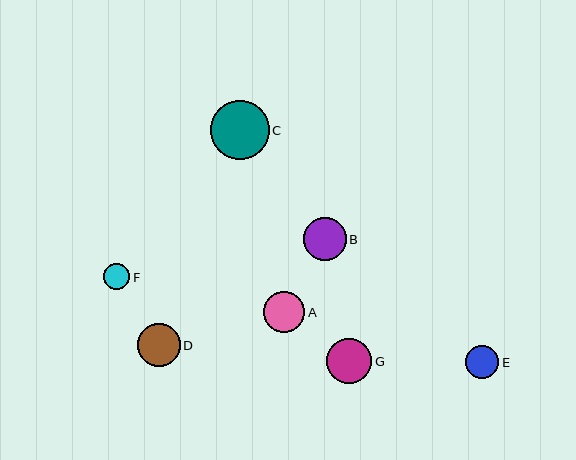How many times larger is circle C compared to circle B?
Circle C is approximately 1.4 times the size of circle B.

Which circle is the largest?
Circle C is the largest with a size of approximately 59 pixels.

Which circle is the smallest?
Circle F is the smallest with a size of approximately 26 pixels.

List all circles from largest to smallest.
From largest to smallest: C, G, D, B, A, E, F.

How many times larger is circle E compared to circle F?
Circle E is approximately 1.3 times the size of circle F.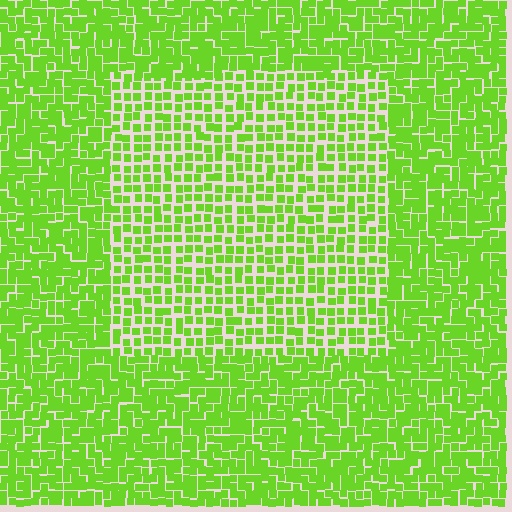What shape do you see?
I see a rectangle.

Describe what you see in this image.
The image contains small lime elements arranged at two different densities. A rectangle-shaped region is visible where the elements are less densely packed than the surrounding area.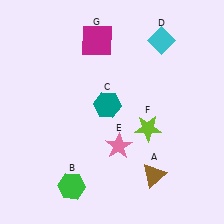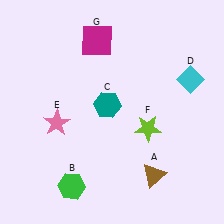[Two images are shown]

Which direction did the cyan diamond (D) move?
The cyan diamond (D) moved down.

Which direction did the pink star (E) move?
The pink star (E) moved left.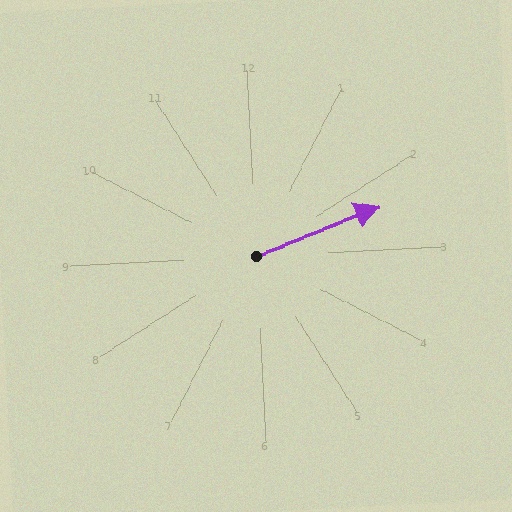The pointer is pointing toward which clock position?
Roughly 2 o'clock.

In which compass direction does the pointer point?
East.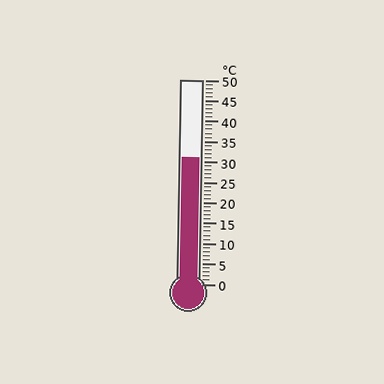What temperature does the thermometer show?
The thermometer shows approximately 31°C.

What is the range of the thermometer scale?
The thermometer scale ranges from 0°C to 50°C.